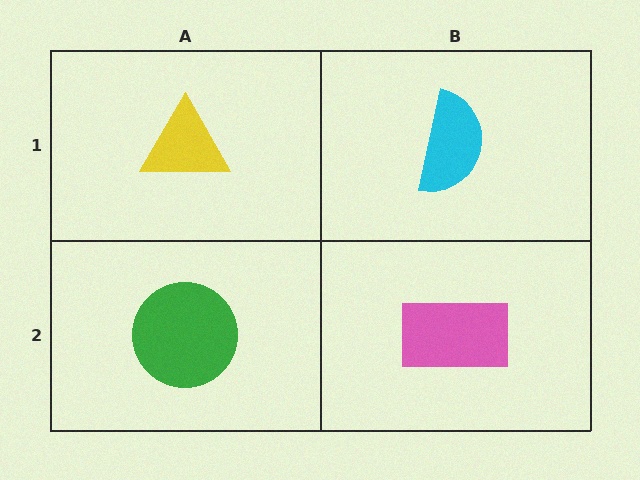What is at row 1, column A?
A yellow triangle.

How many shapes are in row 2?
2 shapes.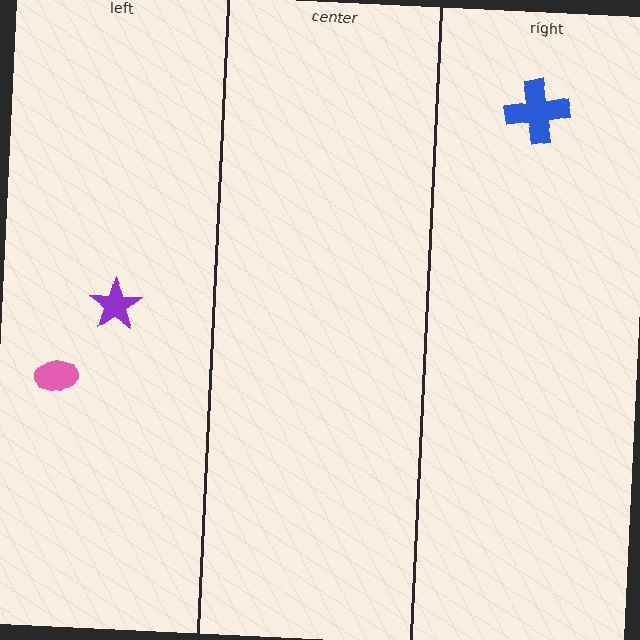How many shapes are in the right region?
1.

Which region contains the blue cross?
The right region.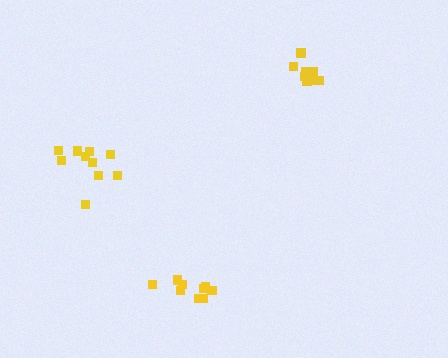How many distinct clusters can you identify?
There are 3 distinct clusters.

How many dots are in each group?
Group 1: 10 dots, Group 2: 8 dots, Group 3: 9 dots (27 total).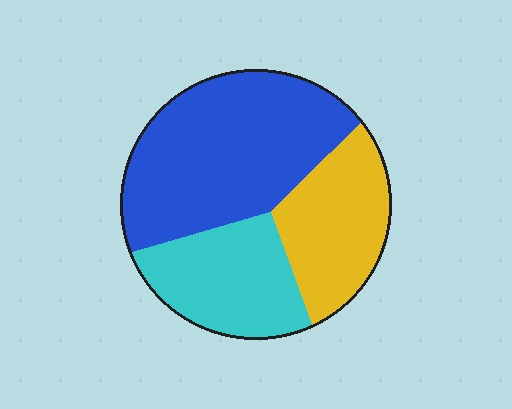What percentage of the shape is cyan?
Cyan takes up between a quarter and a half of the shape.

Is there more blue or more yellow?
Blue.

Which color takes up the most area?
Blue, at roughly 50%.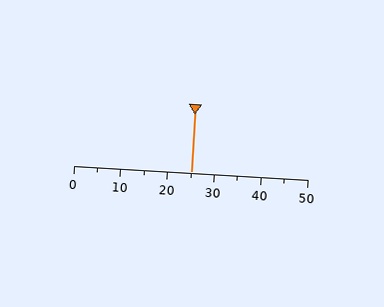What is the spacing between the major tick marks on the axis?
The major ticks are spaced 10 apart.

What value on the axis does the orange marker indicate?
The marker indicates approximately 25.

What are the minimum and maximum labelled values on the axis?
The axis runs from 0 to 50.